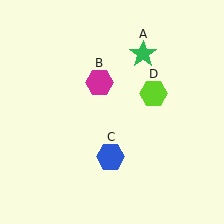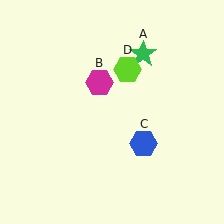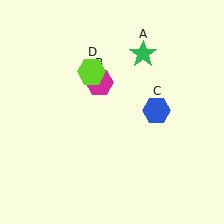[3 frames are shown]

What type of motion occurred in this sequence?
The blue hexagon (object C), lime hexagon (object D) rotated counterclockwise around the center of the scene.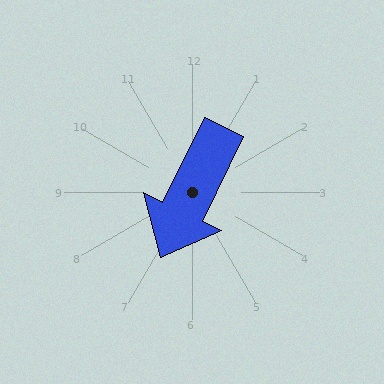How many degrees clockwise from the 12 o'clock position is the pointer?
Approximately 206 degrees.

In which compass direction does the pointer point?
Southwest.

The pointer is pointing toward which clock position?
Roughly 7 o'clock.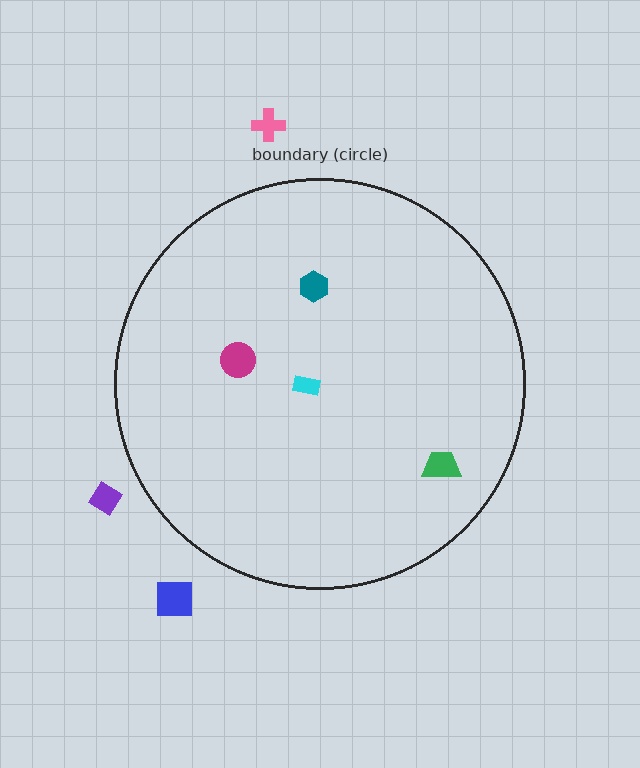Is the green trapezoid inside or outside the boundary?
Inside.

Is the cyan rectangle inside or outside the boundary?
Inside.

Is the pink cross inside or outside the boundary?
Outside.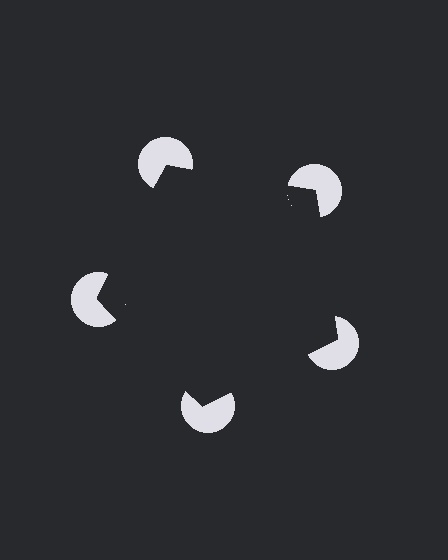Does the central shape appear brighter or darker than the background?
It typically appears slightly darker than the background, even though no actual brightness change is drawn.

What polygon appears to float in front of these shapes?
An illusory pentagon — its edges are inferred from the aligned wedge cuts in the pac-man discs, not physically drawn.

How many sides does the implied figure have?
5 sides.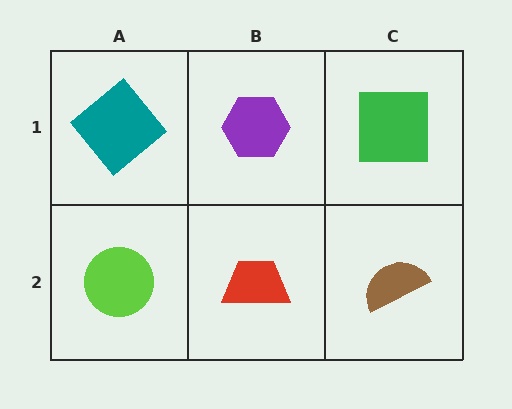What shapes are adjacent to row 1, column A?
A lime circle (row 2, column A), a purple hexagon (row 1, column B).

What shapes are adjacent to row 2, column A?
A teal diamond (row 1, column A), a red trapezoid (row 2, column B).